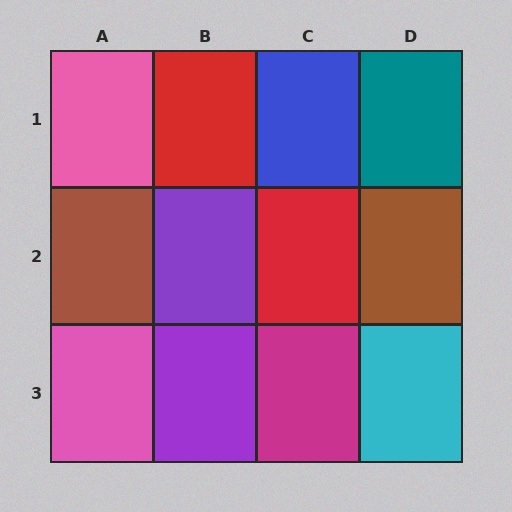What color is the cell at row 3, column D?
Cyan.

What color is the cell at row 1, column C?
Blue.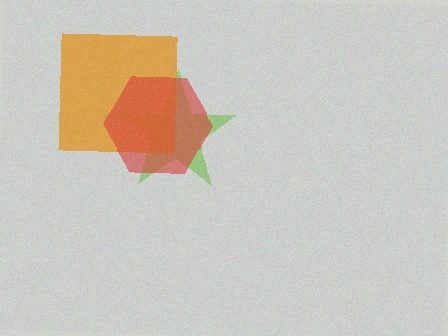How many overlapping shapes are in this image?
There are 3 overlapping shapes in the image.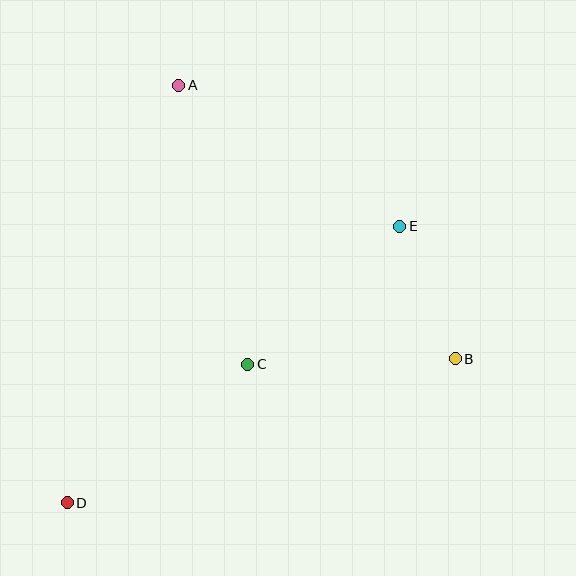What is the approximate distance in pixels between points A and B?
The distance between A and B is approximately 389 pixels.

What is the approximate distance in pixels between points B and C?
The distance between B and C is approximately 208 pixels.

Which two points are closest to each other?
Points B and E are closest to each other.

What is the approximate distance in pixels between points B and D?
The distance between B and D is approximately 414 pixels.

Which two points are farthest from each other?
Points D and E are farthest from each other.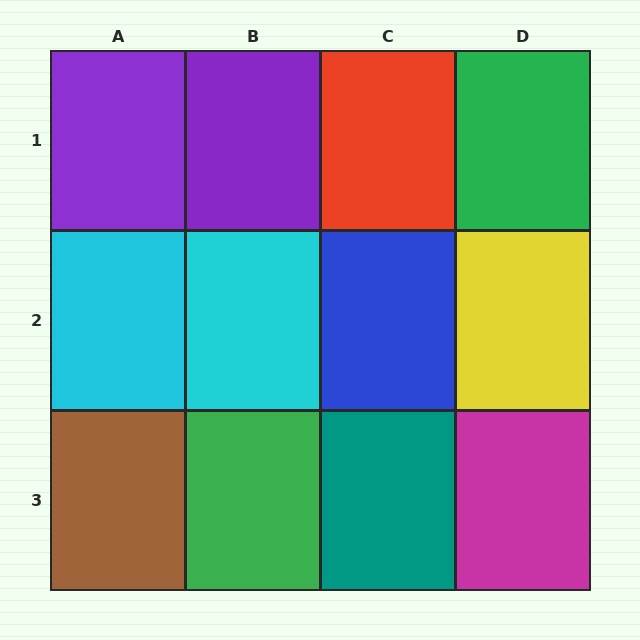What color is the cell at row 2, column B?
Cyan.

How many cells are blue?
1 cell is blue.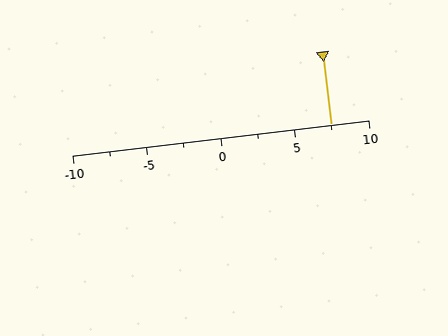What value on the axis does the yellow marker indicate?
The marker indicates approximately 7.5.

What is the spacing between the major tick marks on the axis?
The major ticks are spaced 5 apart.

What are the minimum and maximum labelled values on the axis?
The axis runs from -10 to 10.